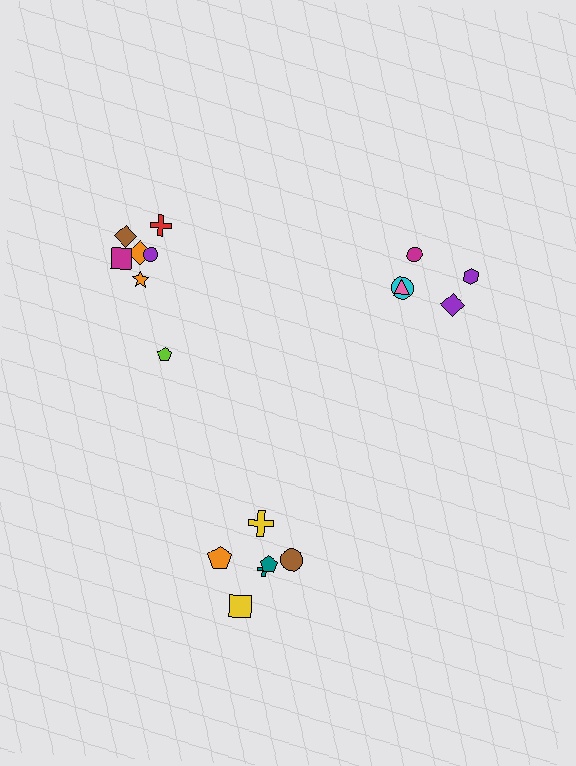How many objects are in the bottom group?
There are 6 objects.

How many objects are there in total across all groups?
There are 18 objects.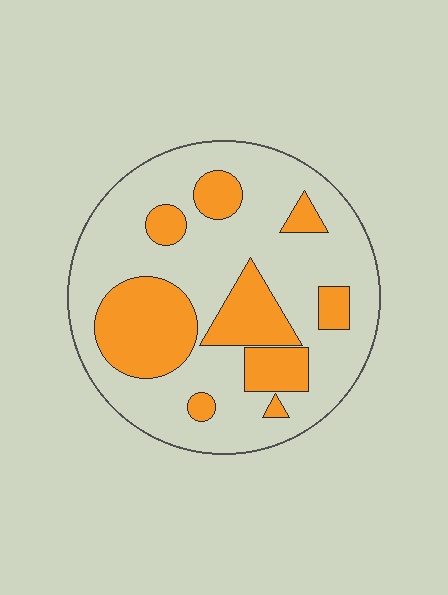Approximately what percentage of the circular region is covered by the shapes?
Approximately 30%.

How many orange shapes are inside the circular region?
9.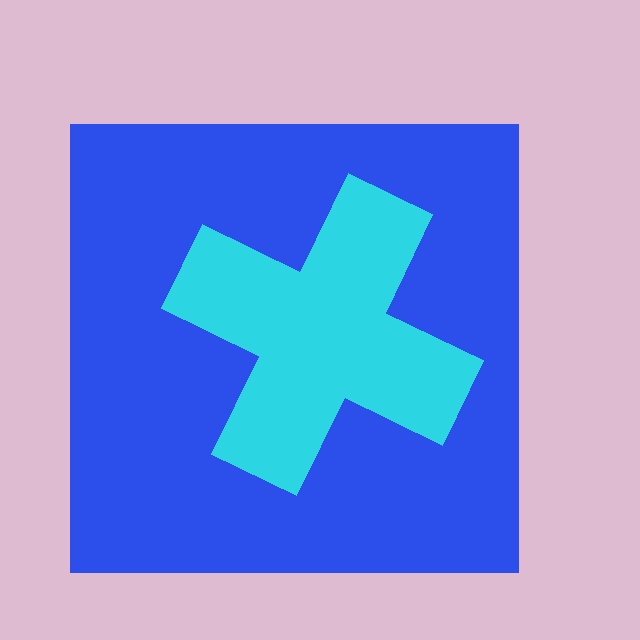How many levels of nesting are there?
2.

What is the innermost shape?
The cyan cross.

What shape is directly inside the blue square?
The cyan cross.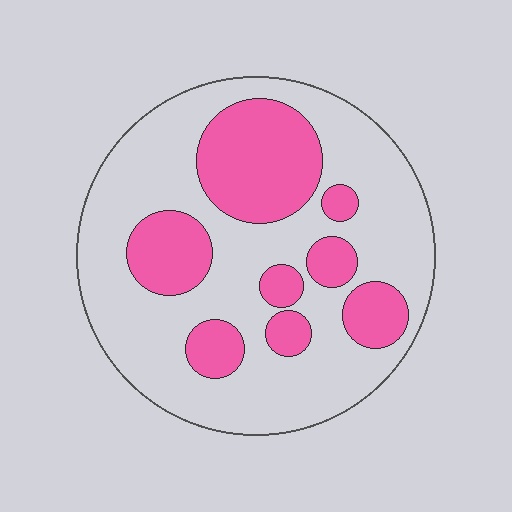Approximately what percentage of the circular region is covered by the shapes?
Approximately 30%.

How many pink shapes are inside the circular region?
8.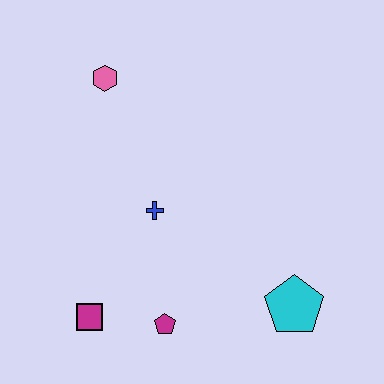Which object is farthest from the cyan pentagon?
The pink hexagon is farthest from the cyan pentagon.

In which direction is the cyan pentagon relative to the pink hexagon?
The cyan pentagon is below the pink hexagon.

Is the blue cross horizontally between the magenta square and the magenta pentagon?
Yes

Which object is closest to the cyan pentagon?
The magenta pentagon is closest to the cyan pentagon.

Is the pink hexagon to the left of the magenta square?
No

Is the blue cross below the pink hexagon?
Yes